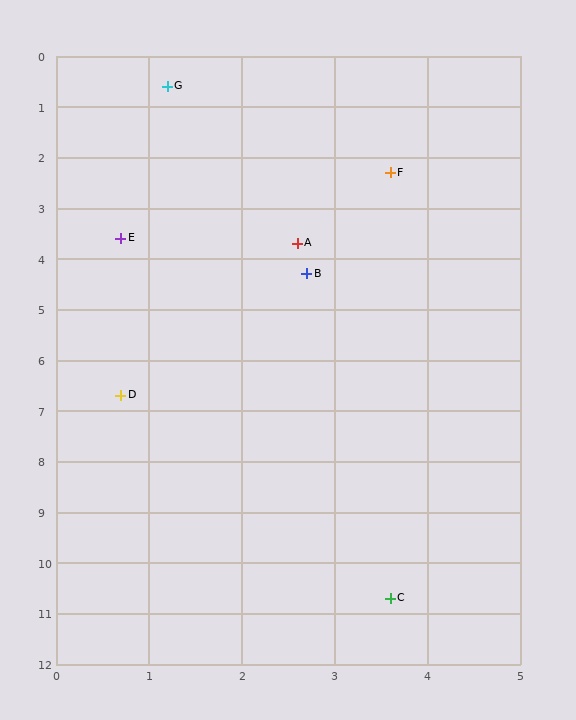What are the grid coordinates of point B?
Point B is at approximately (2.7, 4.3).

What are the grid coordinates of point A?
Point A is at approximately (2.6, 3.7).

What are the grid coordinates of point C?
Point C is at approximately (3.6, 10.7).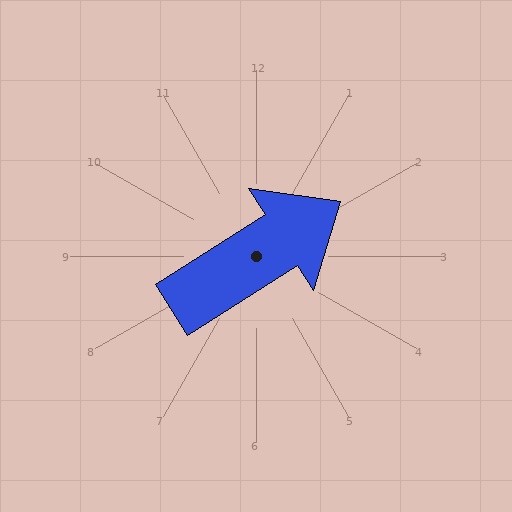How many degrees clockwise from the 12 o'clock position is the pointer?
Approximately 57 degrees.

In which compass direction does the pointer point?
Northeast.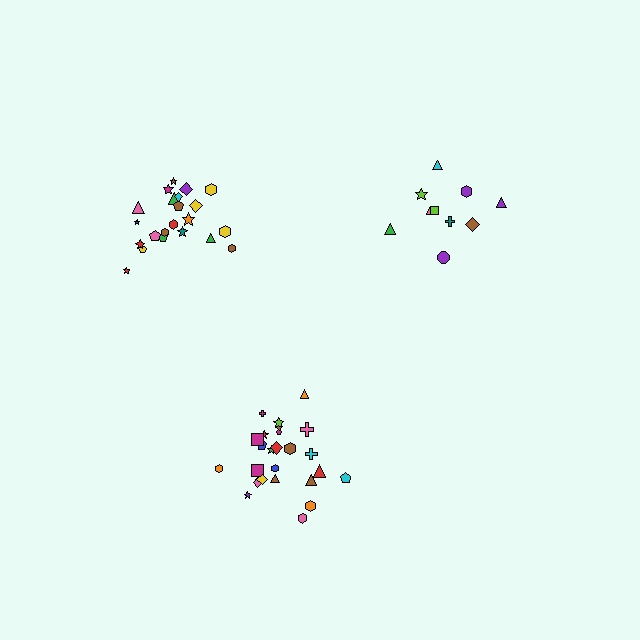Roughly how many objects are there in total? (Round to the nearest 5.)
Roughly 55 objects in total.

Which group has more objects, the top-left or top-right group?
The top-left group.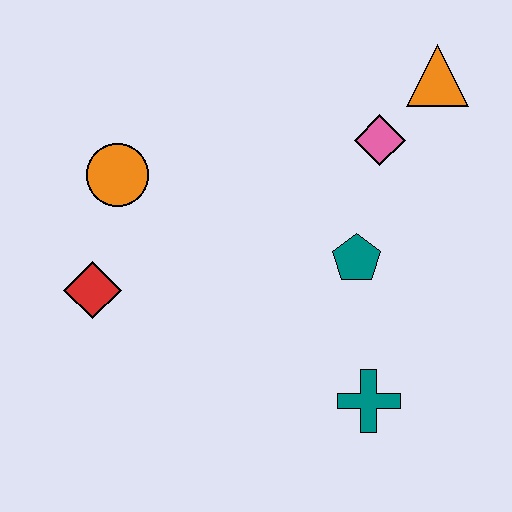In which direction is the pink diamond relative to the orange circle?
The pink diamond is to the right of the orange circle.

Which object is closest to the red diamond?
The orange circle is closest to the red diamond.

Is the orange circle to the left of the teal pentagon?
Yes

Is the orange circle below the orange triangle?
Yes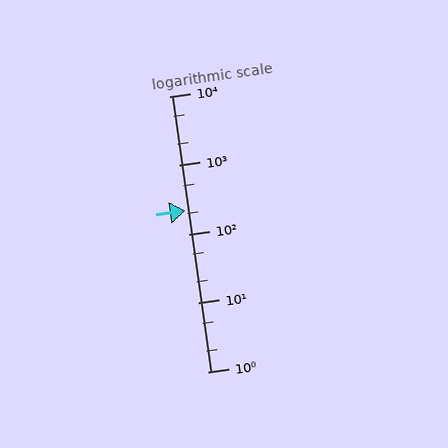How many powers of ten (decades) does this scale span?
The scale spans 4 decades, from 1 to 10000.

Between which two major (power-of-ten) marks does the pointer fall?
The pointer is between 100 and 1000.